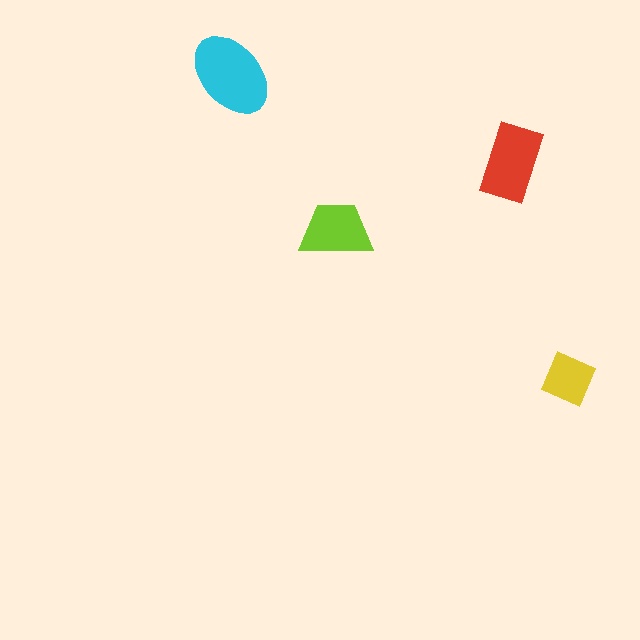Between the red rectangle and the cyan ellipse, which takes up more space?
The cyan ellipse.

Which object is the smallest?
The yellow diamond.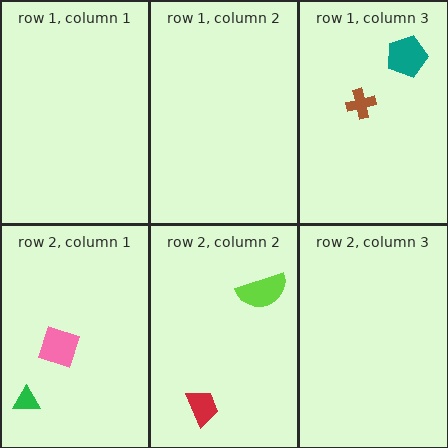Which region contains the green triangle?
The row 2, column 1 region.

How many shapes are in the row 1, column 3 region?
2.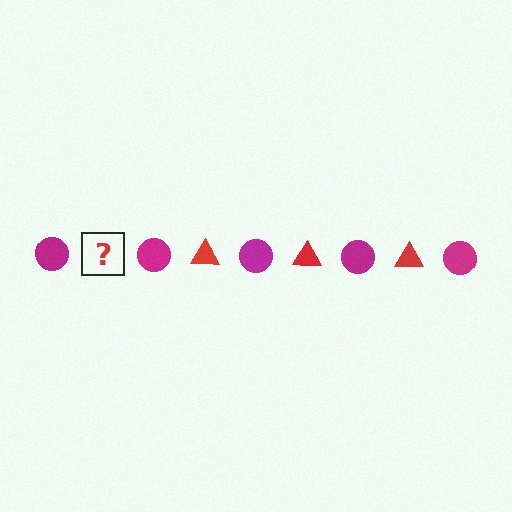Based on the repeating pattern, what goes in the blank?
The blank should be a red triangle.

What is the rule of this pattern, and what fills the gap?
The rule is that the pattern alternates between magenta circle and red triangle. The gap should be filled with a red triangle.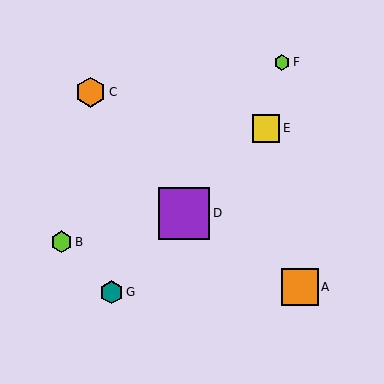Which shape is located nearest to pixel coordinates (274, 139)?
The yellow square (labeled E) at (266, 128) is nearest to that location.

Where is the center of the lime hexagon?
The center of the lime hexagon is at (62, 242).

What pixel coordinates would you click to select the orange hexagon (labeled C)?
Click at (91, 92) to select the orange hexagon C.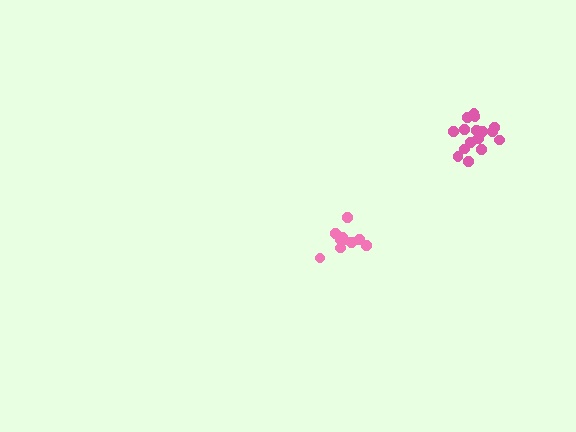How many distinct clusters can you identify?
There are 2 distinct clusters.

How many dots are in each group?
Group 1: 10 dots, Group 2: 16 dots (26 total).